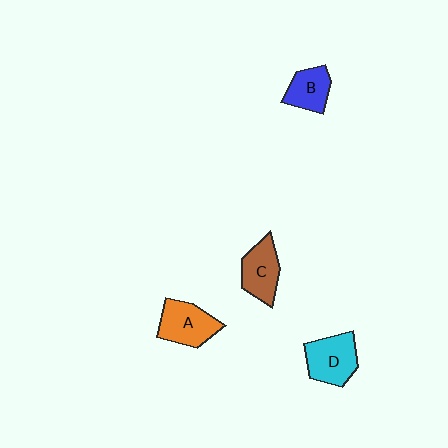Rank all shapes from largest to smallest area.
From largest to smallest: D (cyan), A (orange), C (brown), B (blue).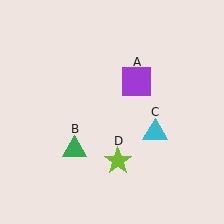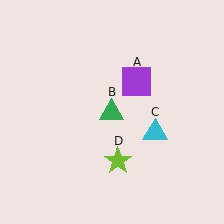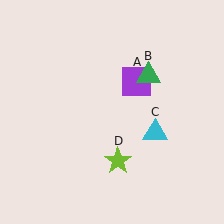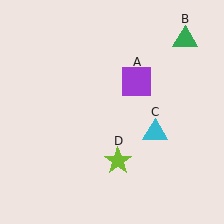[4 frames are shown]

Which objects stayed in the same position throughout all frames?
Purple square (object A) and cyan triangle (object C) and lime star (object D) remained stationary.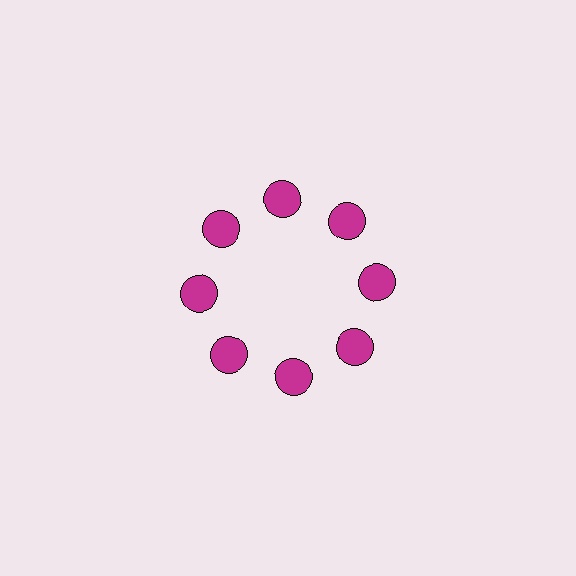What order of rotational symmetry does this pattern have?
This pattern has 8-fold rotational symmetry.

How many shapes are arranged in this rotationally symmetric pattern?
There are 8 shapes, arranged in 8 groups of 1.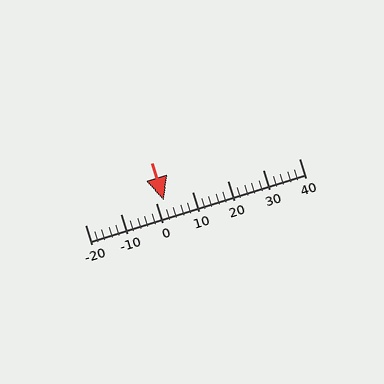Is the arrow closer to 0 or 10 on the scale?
The arrow is closer to 0.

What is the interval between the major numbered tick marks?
The major tick marks are spaced 10 units apart.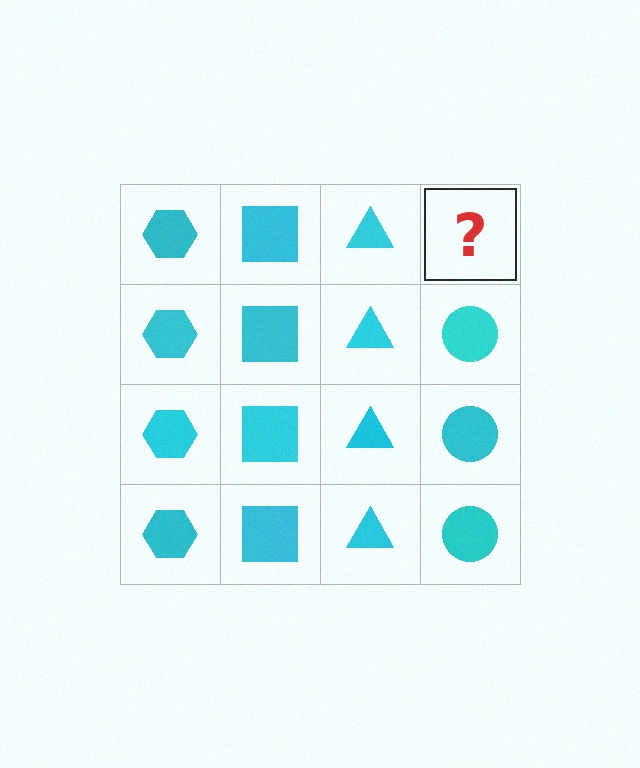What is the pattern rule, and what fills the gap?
The rule is that each column has a consistent shape. The gap should be filled with a cyan circle.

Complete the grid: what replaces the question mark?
The question mark should be replaced with a cyan circle.